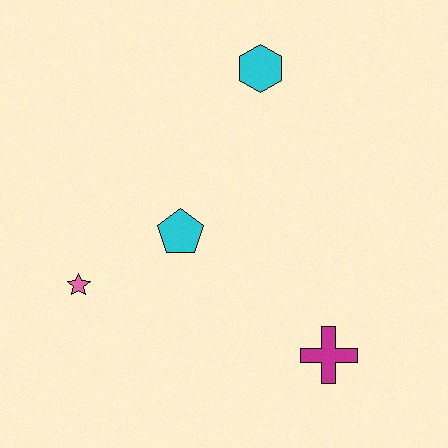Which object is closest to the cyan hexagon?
The cyan pentagon is closest to the cyan hexagon.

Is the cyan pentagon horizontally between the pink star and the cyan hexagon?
Yes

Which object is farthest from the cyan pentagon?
The magenta cross is farthest from the cyan pentagon.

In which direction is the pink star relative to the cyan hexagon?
The pink star is below the cyan hexagon.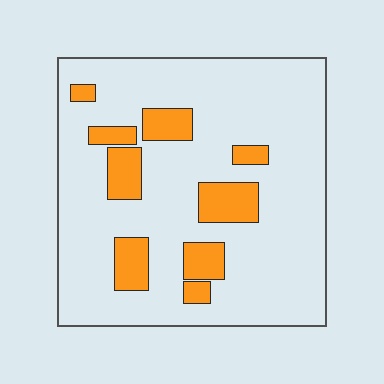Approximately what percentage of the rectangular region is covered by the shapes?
Approximately 15%.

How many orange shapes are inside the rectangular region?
9.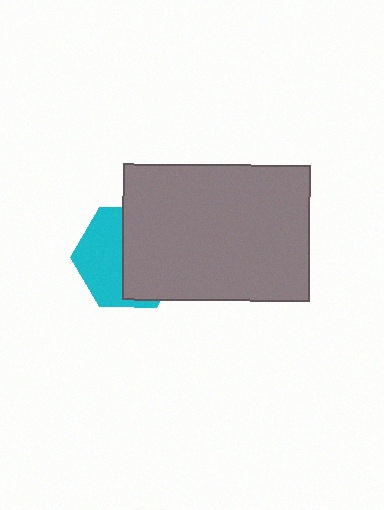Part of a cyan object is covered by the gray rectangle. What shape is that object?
It is a hexagon.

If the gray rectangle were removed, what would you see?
You would see the complete cyan hexagon.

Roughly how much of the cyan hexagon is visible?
About half of it is visible (roughly 45%).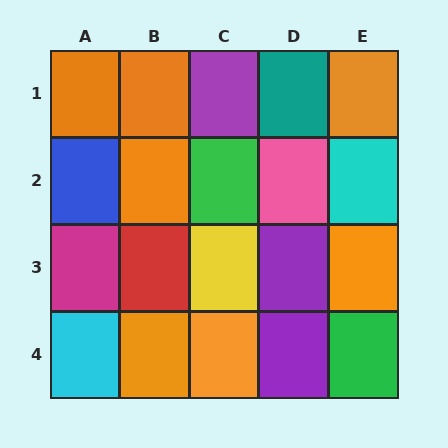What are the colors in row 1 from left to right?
Orange, orange, purple, teal, orange.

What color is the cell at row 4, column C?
Orange.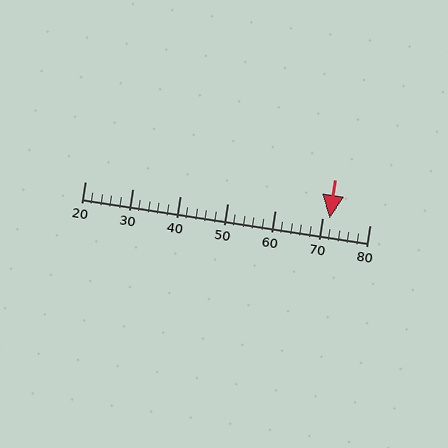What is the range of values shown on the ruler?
The ruler shows values from 20 to 80.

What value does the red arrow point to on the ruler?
The red arrow points to approximately 72.